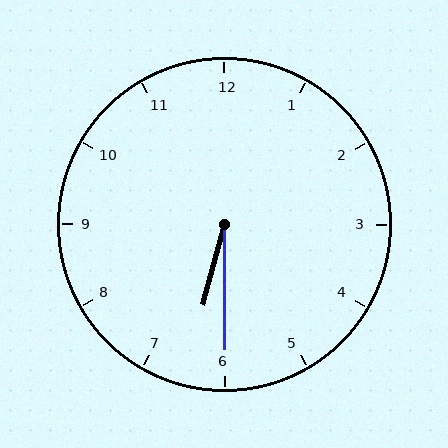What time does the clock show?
6:30.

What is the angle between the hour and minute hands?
Approximately 15 degrees.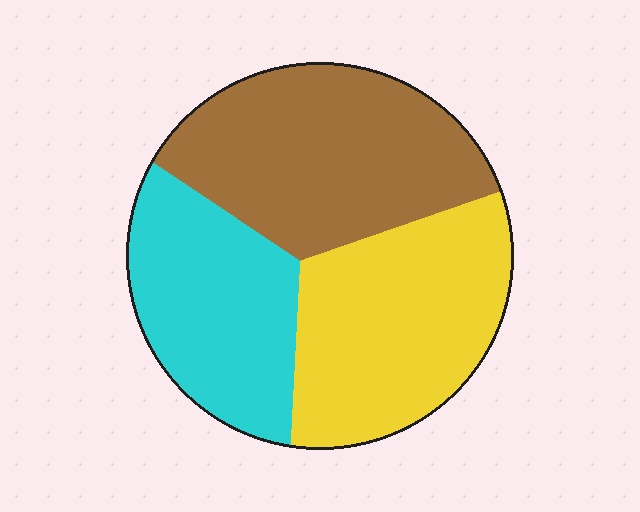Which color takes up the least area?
Cyan, at roughly 30%.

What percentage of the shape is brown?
Brown takes up about three eighths (3/8) of the shape.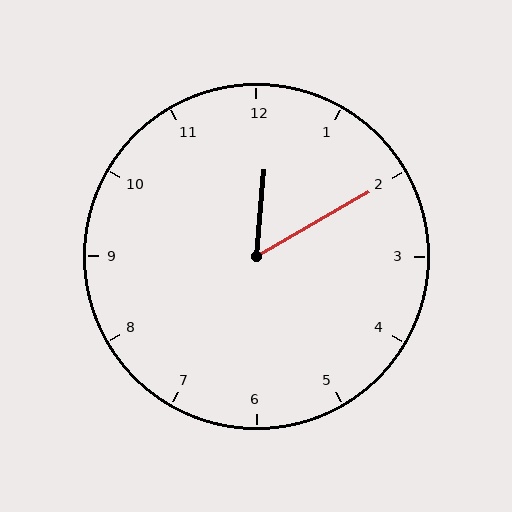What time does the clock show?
12:10.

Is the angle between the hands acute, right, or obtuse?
It is acute.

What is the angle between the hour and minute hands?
Approximately 55 degrees.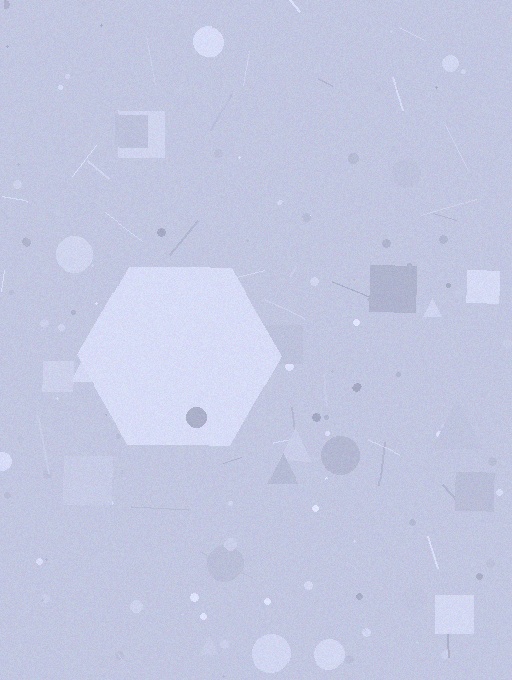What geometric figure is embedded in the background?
A hexagon is embedded in the background.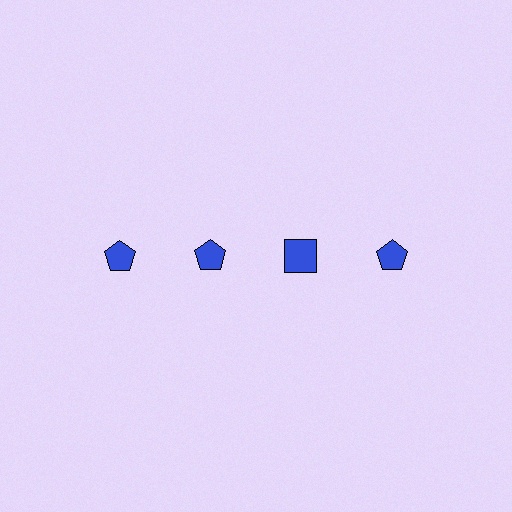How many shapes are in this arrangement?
There are 4 shapes arranged in a grid pattern.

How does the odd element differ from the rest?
It has a different shape: square instead of pentagon.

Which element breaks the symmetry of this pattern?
The blue square in the top row, center column breaks the symmetry. All other shapes are blue pentagons.